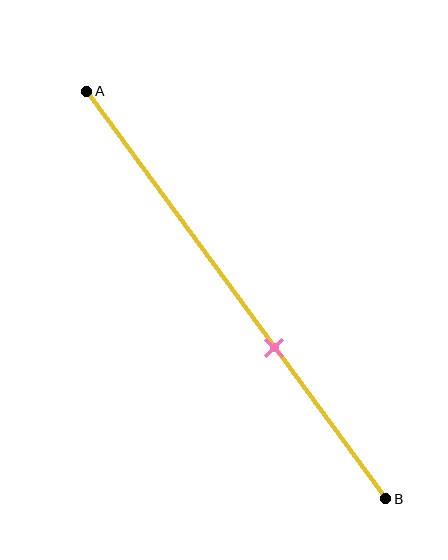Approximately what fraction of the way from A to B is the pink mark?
The pink mark is approximately 65% of the way from A to B.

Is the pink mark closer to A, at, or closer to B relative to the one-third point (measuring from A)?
The pink mark is closer to point B than the one-third point of segment AB.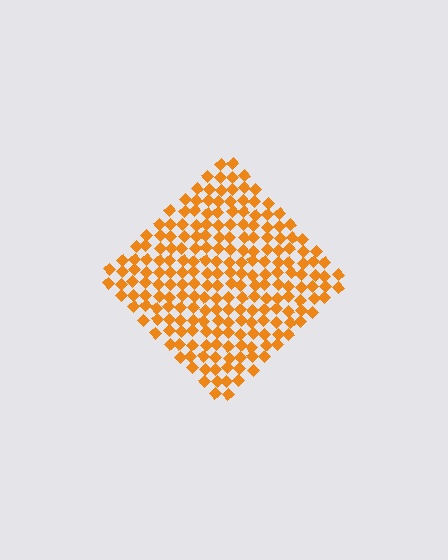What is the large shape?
The large shape is a diamond.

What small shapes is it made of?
It is made of small diamonds.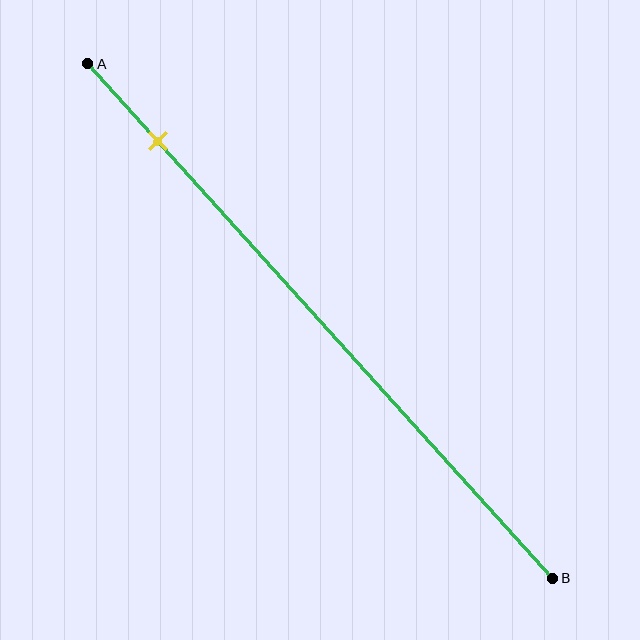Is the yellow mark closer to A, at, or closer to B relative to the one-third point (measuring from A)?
The yellow mark is closer to point A than the one-third point of segment AB.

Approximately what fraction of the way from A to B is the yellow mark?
The yellow mark is approximately 15% of the way from A to B.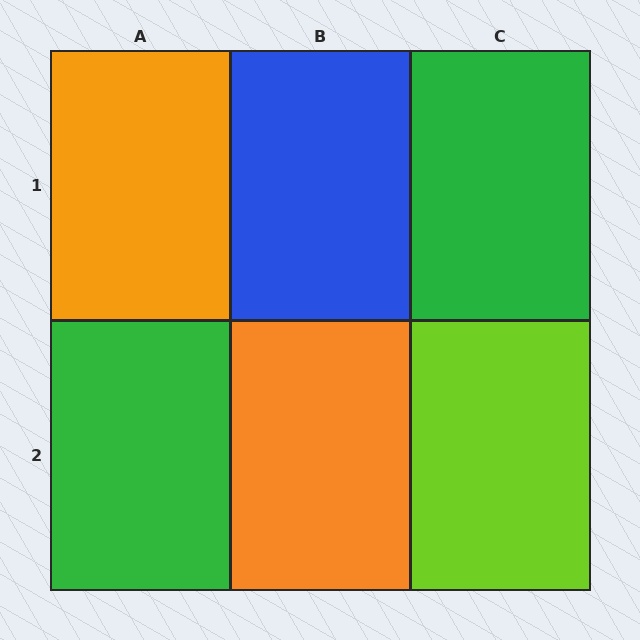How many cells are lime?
1 cell is lime.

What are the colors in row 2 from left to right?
Green, orange, lime.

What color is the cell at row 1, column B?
Blue.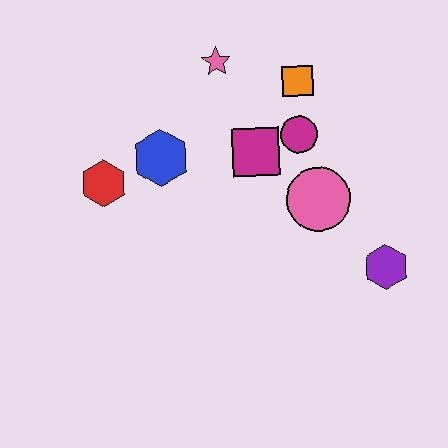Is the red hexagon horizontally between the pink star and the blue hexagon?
No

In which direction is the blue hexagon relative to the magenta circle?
The blue hexagon is to the left of the magenta circle.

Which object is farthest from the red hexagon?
The purple hexagon is farthest from the red hexagon.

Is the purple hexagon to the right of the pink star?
Yes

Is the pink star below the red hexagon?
No